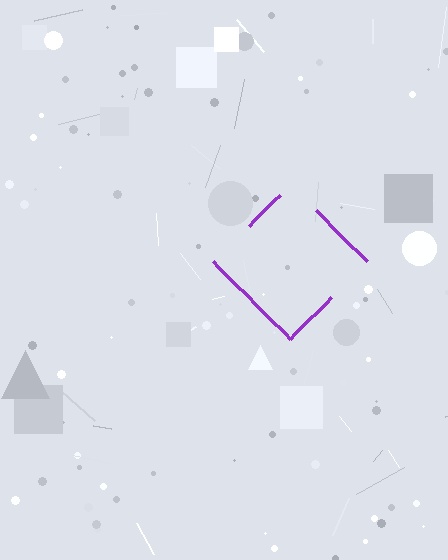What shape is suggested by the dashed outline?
The dashed outline suggests a diamond.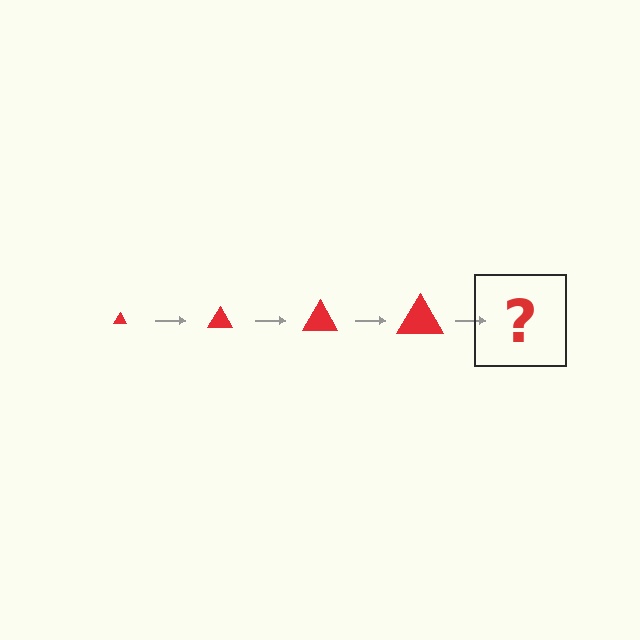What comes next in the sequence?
The next element should be a red triangle, larger than the previous one.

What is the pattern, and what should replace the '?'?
The pattern is that the triangle gets progressively larger each step. The '?' should be a red triangle, larger than the previous one.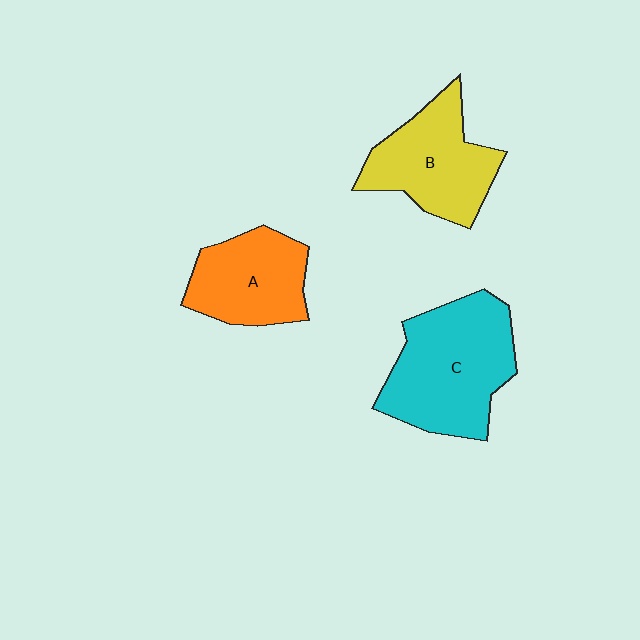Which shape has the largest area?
Shape C (cyan).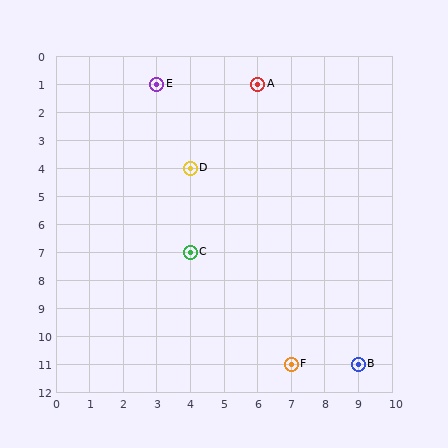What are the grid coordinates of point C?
Point C is at grid coordinates (4, 7).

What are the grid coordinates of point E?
Point E is at grid coordinates (3, 1).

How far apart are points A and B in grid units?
Points A and B are 3 columns and 10 rows apart (about 10.4 grid units diagonally).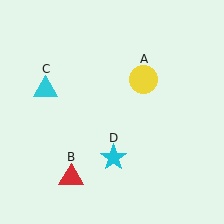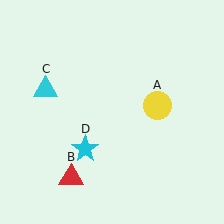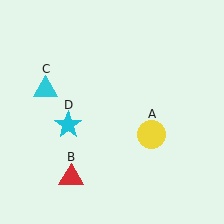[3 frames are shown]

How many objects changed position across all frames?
2 objects changed position: yellow circle (object A), cyan star (object D).